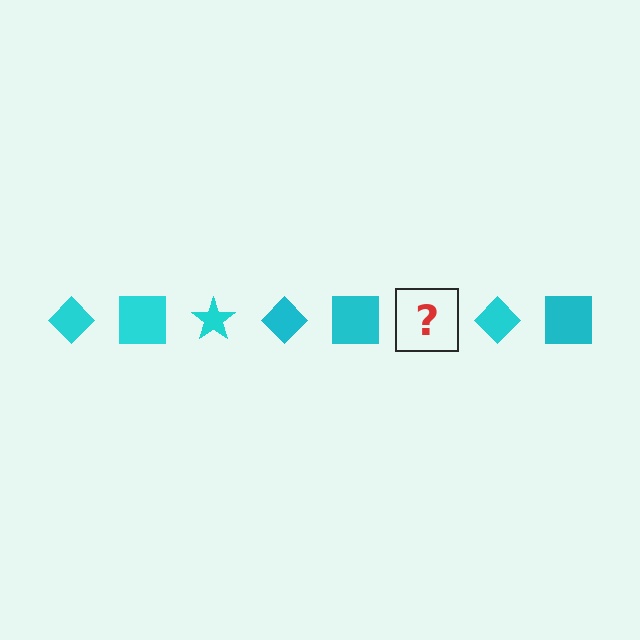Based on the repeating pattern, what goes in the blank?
The blank should be a cyan star.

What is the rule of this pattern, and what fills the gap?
The rule is that the pattern cycles through diamond, square, star shapes in cyan. The gap should be filled with a cyan star.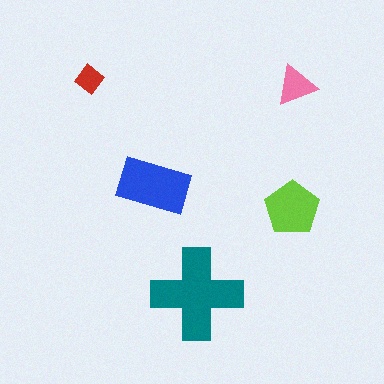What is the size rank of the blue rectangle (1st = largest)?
2nd.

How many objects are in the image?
There are 5 objects in the image.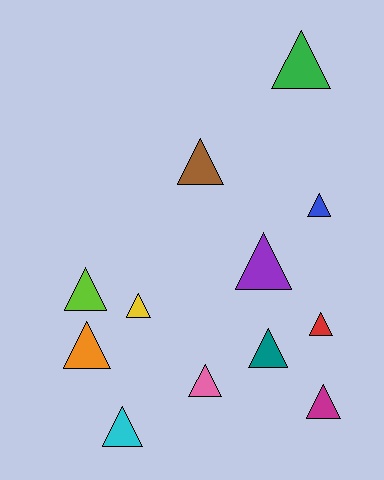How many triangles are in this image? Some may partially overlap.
There are 12 triangles.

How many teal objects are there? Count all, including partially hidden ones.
There is 1 teal object.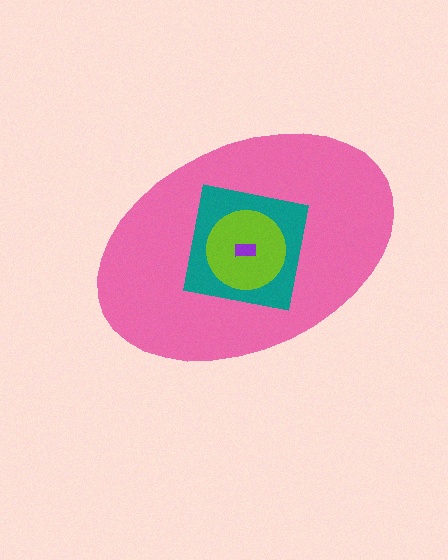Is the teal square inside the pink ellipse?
Yes.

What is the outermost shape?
The pink ellipse.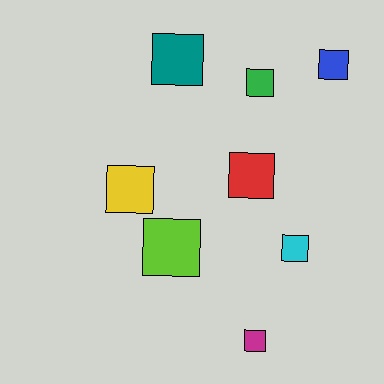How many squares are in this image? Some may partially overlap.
There are 8 squares.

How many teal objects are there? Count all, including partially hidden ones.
There is 1 teal object.